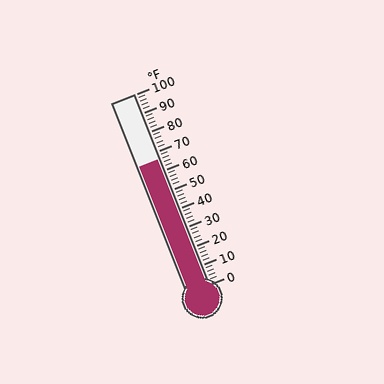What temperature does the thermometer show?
The thermometer shows approximately 66°F.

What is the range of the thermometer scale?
The thermometer scale ranges from 0°F to 100°F.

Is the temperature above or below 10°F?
The temperature is above 10°F.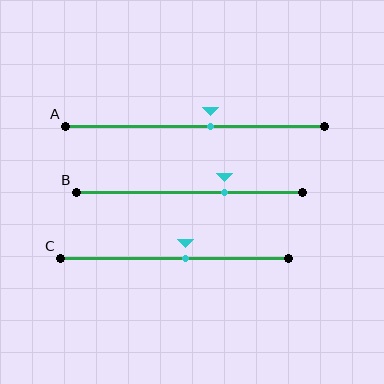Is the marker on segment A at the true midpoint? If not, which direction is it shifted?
No, the marker on segment A is shifted to the right by about 6% of the segment length.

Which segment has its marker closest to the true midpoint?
Segment C has its marker closest to the true midpoint.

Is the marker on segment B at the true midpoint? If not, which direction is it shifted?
No, the marker on segment B is shifted to the right by about 15% of the segment length.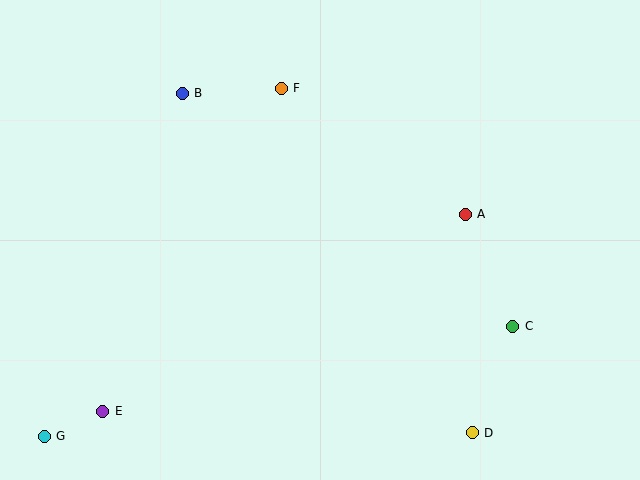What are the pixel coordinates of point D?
Point D is at (472, 433).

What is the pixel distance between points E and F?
The distance between E and F is 369 pixels.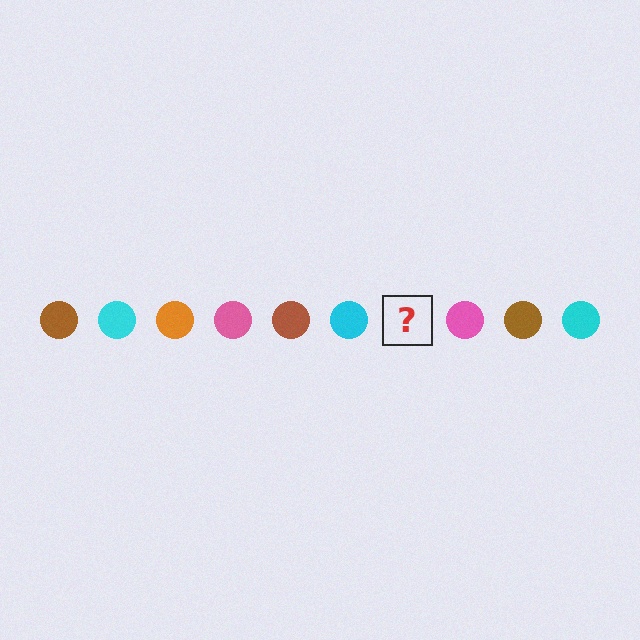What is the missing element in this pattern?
The missing element is an orange circle.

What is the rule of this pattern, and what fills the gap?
The rule is that the pattern cycles through brown, cyan, orange, pink circles. The gap should be filled with an orange circle.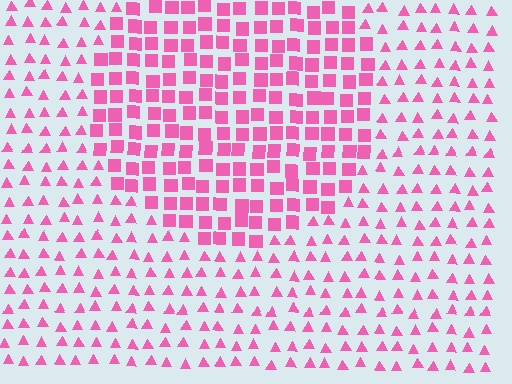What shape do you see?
I see a circle.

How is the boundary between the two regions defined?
The boundary is defined by a change in element shape: squares inside vs. triangles outside. All elements share the same color and spacing.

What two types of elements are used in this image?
The image uses squares inside the circle region and triangles outside it.